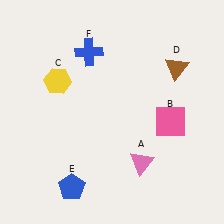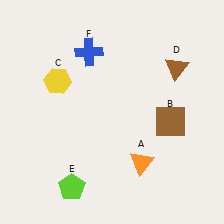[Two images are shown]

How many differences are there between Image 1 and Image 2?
There are 3 differences between the two images.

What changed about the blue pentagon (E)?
In Image 1, E is blue. In Image 2, it changed to lime.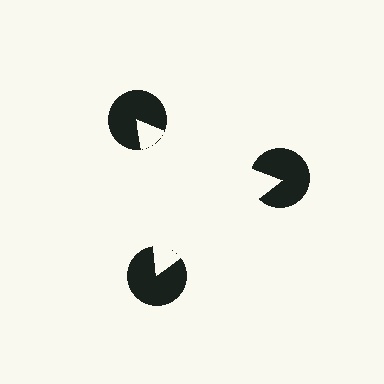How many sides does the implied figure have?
3 sides.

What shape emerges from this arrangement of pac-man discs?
An illusory triangle — its edges are inferred from the aligned wedge cuts in the pac-man discs, not physically drawn.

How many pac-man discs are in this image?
There are 3 — one at each vertex of the illusory triangle.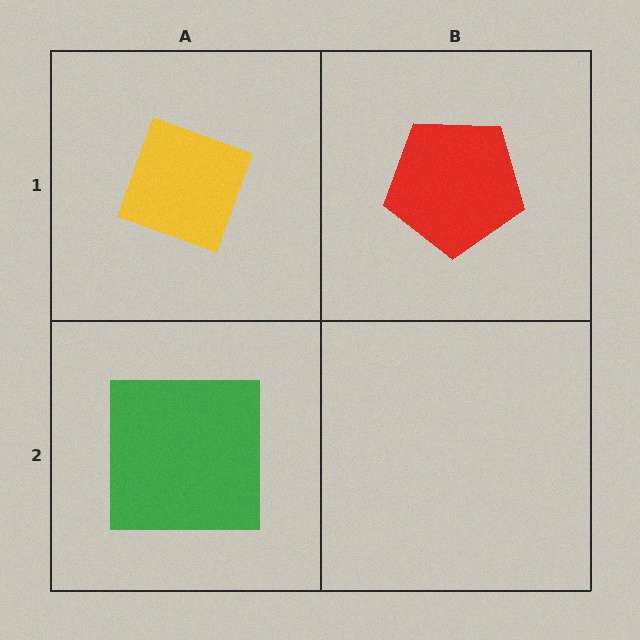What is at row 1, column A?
A yellow diamond.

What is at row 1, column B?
A red pentagon.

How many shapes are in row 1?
2 shapes.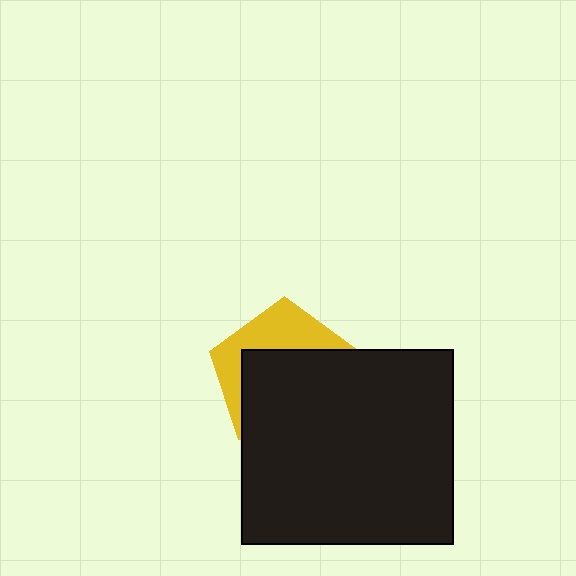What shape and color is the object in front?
The object in front is a black rectangle.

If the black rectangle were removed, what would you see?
You would see the complete yellow pentagon.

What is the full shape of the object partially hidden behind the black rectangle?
The partially hidden object is a yellow pentagon.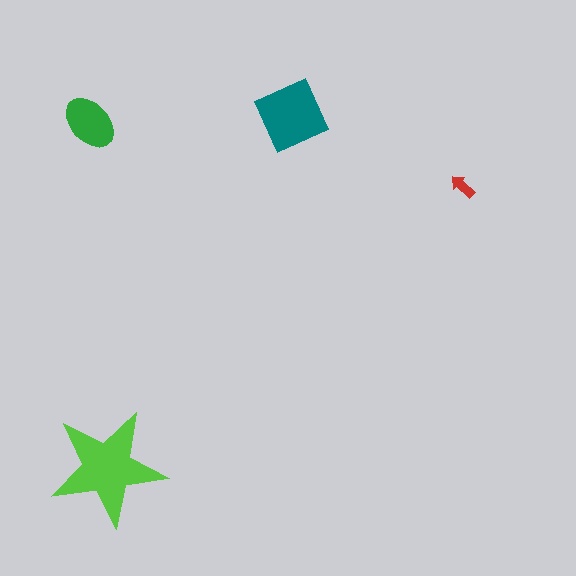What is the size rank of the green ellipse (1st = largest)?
3rd.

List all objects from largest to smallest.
The lime star, the teal diamond, the green ellipse, the red arrow.